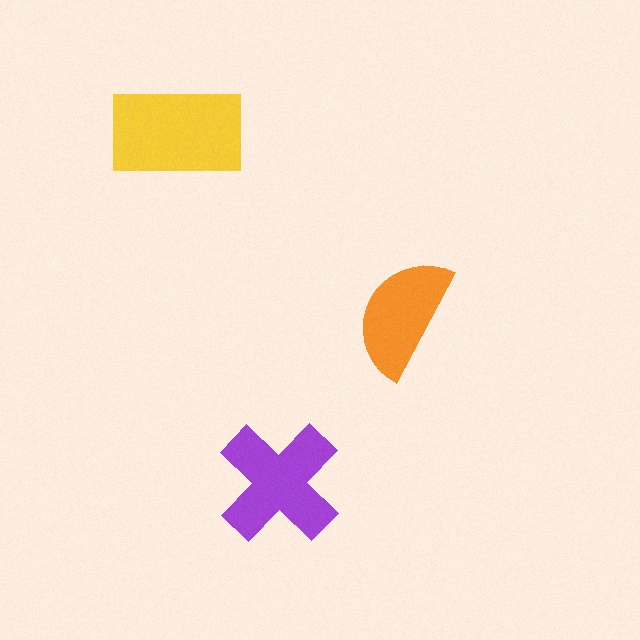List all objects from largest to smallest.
The yellow rectangle, the purple cross, the orange semicircle.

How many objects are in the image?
There are 3 objects in the image.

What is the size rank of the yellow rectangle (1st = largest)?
1st.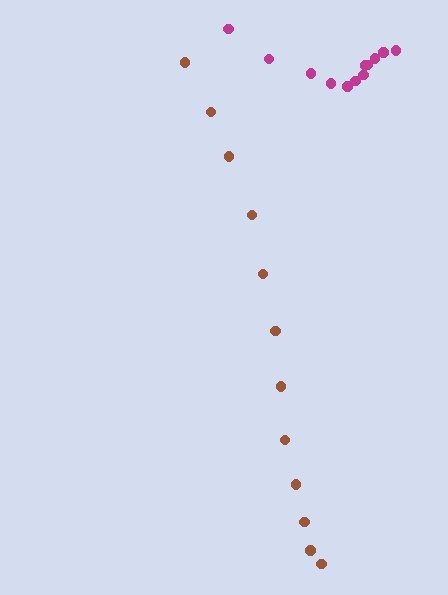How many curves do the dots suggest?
There are 2 distinct paths.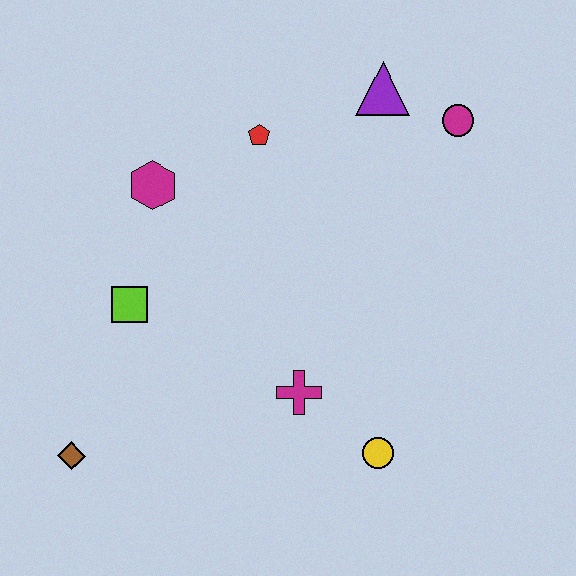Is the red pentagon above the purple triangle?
No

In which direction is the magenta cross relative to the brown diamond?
The magenta cross is to the right of the brown diamond.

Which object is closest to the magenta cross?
The yellow circle is closest to the magenta cross.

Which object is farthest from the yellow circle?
The purple triangle is farthest from the yellow circle.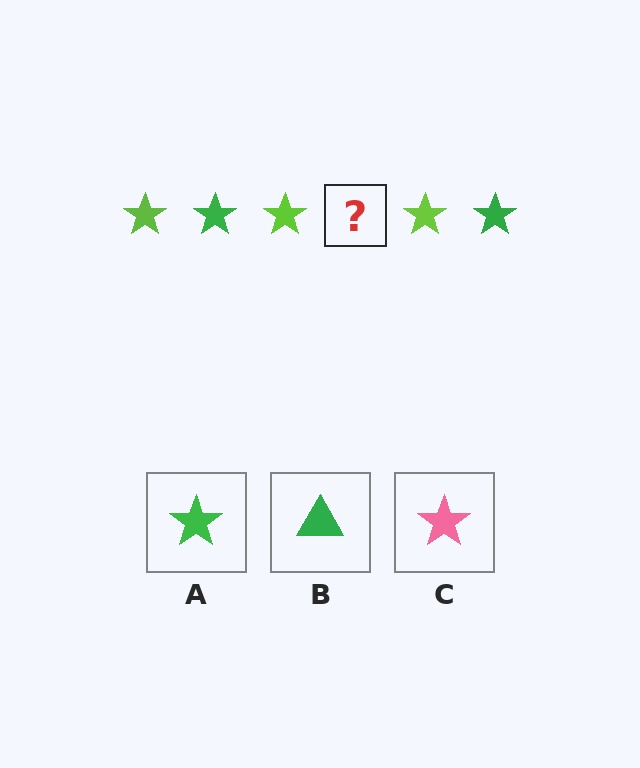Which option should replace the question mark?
Option A.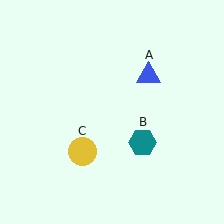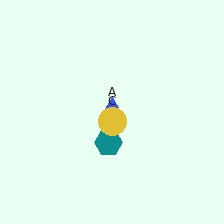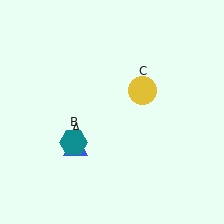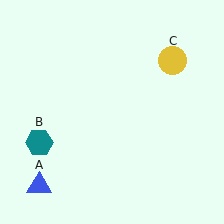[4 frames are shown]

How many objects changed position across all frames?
3 objects changed position: blue triangle (object A), teal hexagon (object B), yellow circle (object C).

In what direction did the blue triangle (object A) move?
The blue triangle (object A) moved down and to the left.